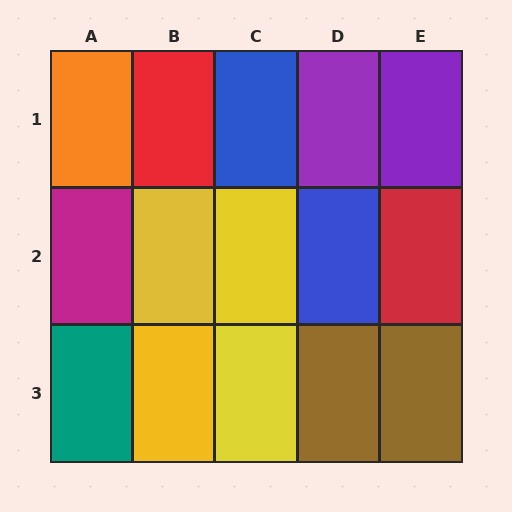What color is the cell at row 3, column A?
Teal.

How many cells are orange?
1 cell is orange.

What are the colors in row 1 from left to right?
Orange, red, blue, purple, purple.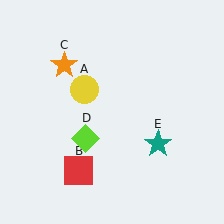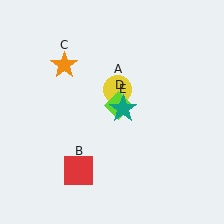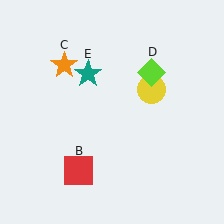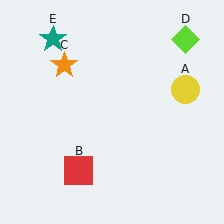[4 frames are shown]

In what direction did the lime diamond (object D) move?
The lime diamond (object D) moved up and to the right.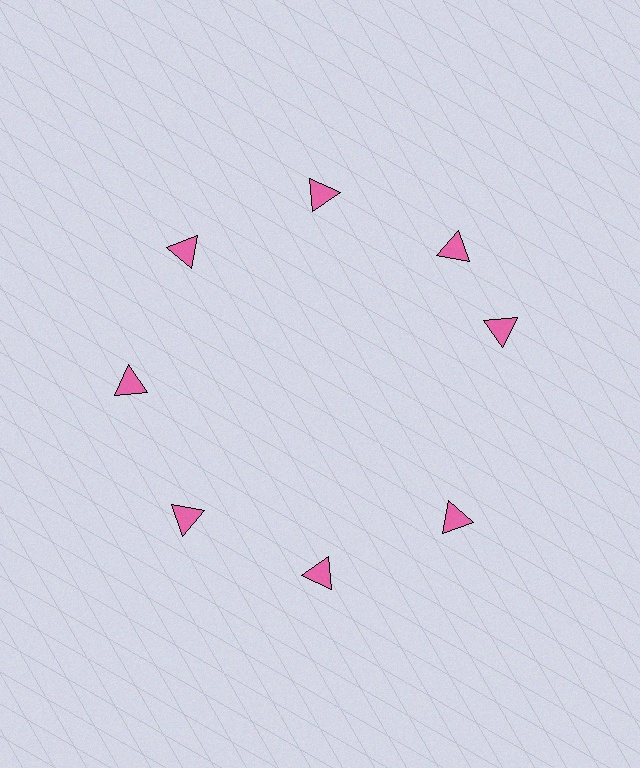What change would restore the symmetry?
The symmetry would be restored by rotating it back into even spacing with its neighbors so that all 8 triangles sit at equal angles and equal distance from the center.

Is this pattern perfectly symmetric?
No. The 8 pink triangles are arranged in a ring, but one element near the 3 o'clock position is rotated out of alignment along the ring, breaking the 8-fold rotational symmetry.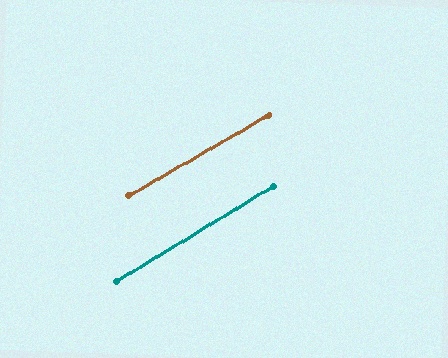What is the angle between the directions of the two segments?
Approximately 1 degree.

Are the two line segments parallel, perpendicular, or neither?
Parallel — their directions differ by only 1.0°.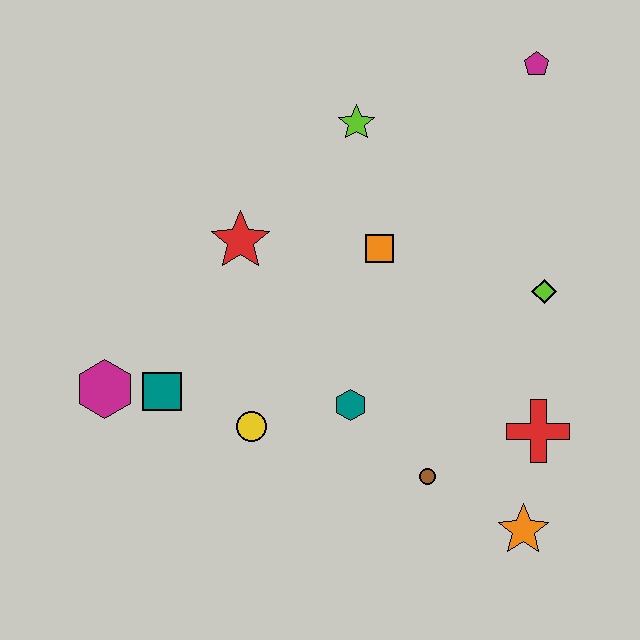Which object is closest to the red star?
The orange square is closest to the red star.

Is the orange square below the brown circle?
No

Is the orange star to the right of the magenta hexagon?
Yes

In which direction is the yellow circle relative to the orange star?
The yellow circle is to the left of the orange star.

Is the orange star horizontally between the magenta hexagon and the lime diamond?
Yes